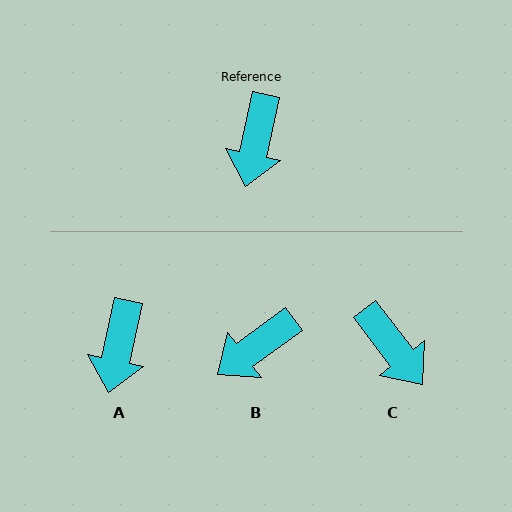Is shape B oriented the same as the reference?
No, it is off by about 41 degrees.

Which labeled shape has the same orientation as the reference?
A.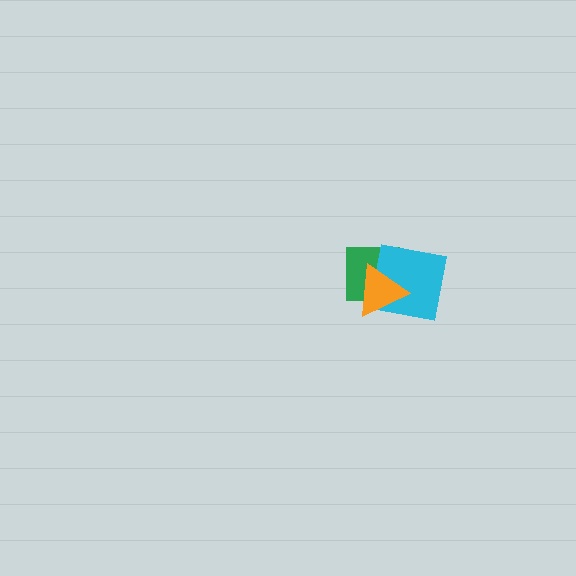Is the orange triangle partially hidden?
No, no other shape covers it.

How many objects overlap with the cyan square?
2 objects overlap with the cyan square.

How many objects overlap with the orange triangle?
2 objects overlap with the orange triangle.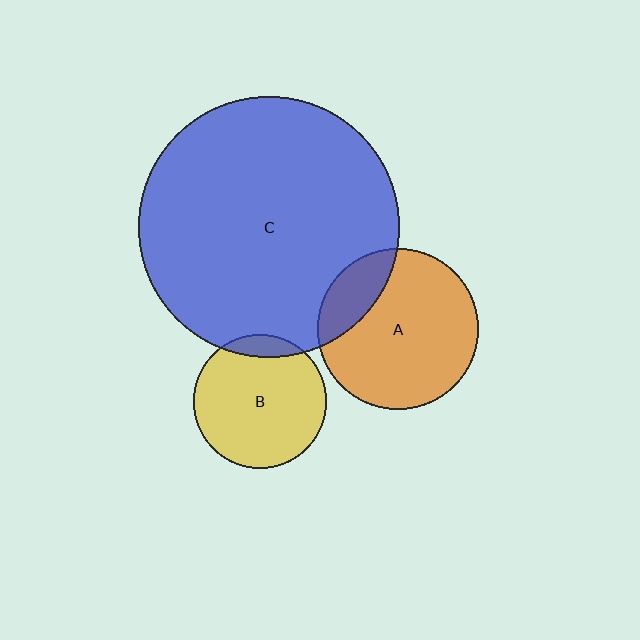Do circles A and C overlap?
Yes.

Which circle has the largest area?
Circle C (blue).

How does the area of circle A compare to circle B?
Approximately 1.5 times.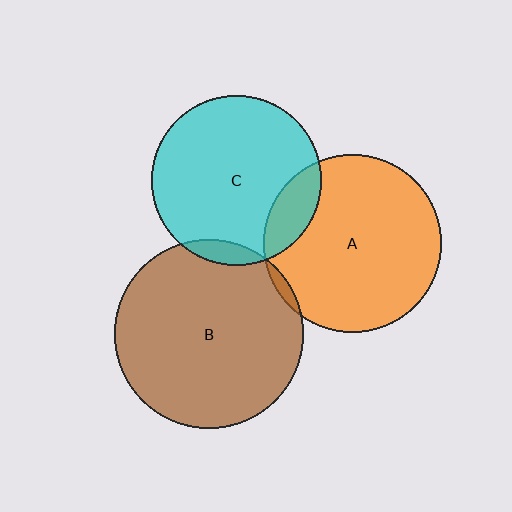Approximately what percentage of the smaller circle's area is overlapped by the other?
Approximately 15%.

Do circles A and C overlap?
Yes.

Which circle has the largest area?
Circle B (brown).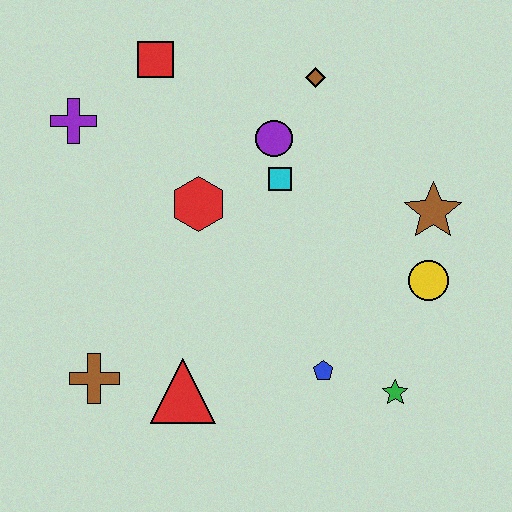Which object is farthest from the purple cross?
The green star is farthest from the purple cross.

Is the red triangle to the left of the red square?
No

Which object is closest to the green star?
The blue pentagon is closest to the green star.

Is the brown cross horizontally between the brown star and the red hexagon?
No